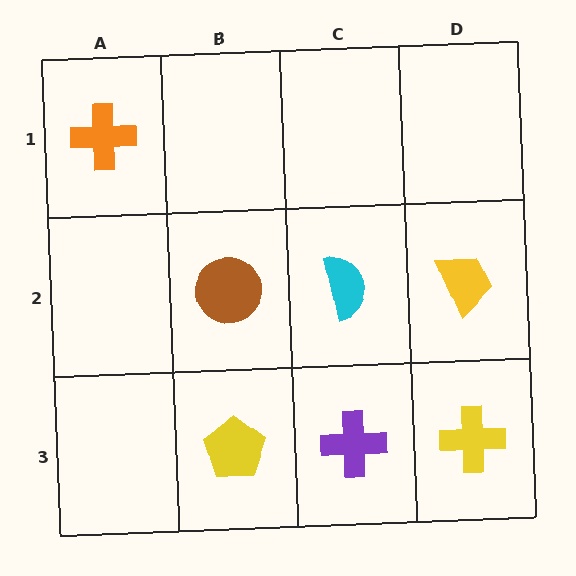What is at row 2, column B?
A brown circle.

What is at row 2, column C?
A cyan semicircle.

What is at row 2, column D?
A yellow trapezoid.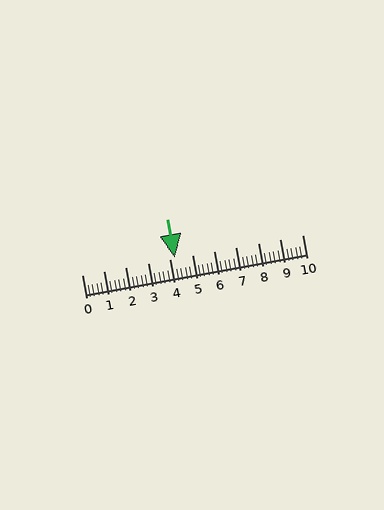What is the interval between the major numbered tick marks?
The major tick marks are spaced 1 units apart.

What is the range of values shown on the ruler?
The ruler shows values from 0 to 10.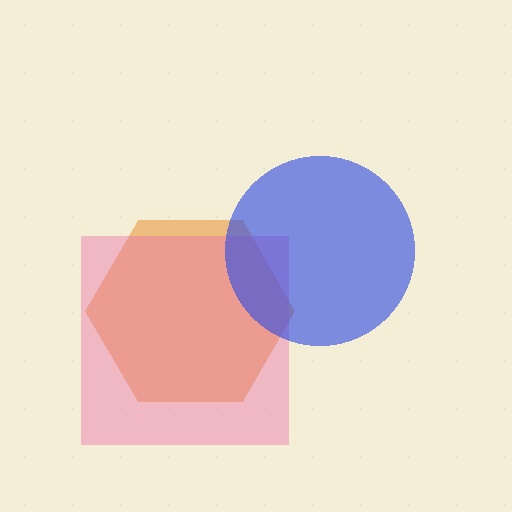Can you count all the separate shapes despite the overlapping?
Yes, there are 3 separate shapes.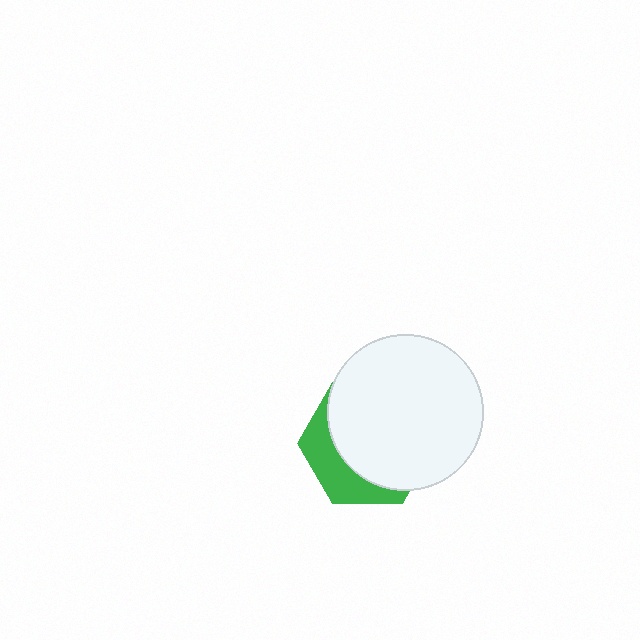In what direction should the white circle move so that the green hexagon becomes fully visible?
The white circle should move toward the upper-right. That is the shortest direction to clear the overlap and leave the green hexagon fully visible.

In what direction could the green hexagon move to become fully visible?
The green hexagon could move toward the lower-left. That would shift it out from behind the white circle entirely.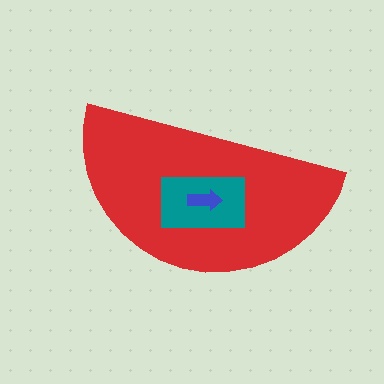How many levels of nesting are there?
3.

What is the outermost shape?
The red semicircle.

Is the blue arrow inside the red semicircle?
Yes.